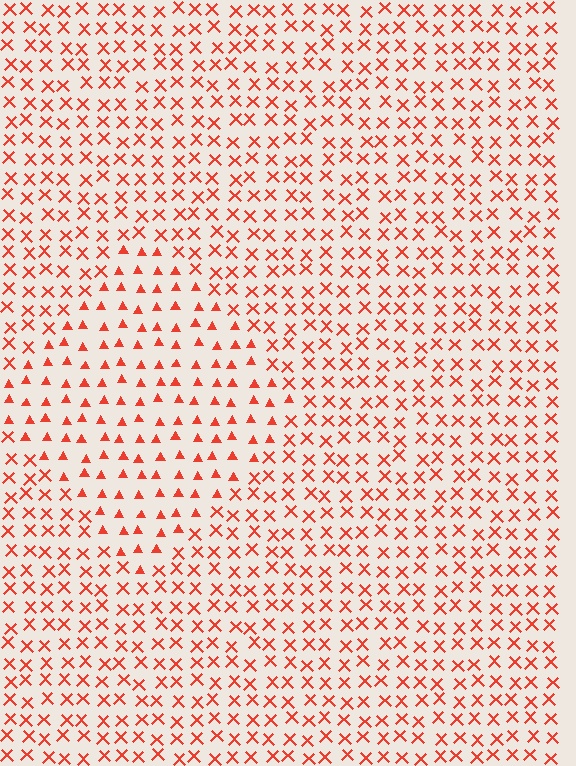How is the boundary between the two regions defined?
The boundary is defined by a change in element shape: triangles inside vs. X marks outside. All elements share the same color and spacing.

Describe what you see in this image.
The image is filled with small red elements arranged in a uniform grid. A diamond-shaped region contains triangles, while the surrounding area contains X marks. The boundary is defined purely by the change in element shape.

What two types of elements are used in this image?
The image uses triangles inside the diamond region and X marks outside it.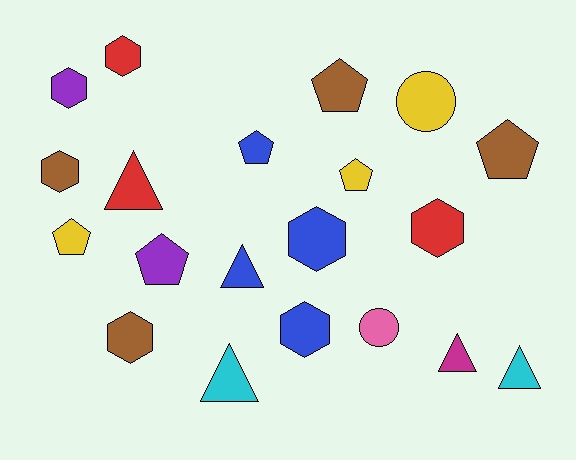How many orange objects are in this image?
There are no orange objects.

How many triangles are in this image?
There are 5 triangles.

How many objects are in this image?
There are 20 objects.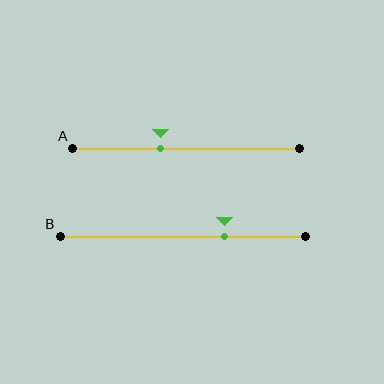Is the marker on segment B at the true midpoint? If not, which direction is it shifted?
No, the marker on segment B is shifted to the right by about 17% of the segment length.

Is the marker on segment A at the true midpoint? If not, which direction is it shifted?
No, the marker on segment A is shifted to the left by about 12% of the segment length.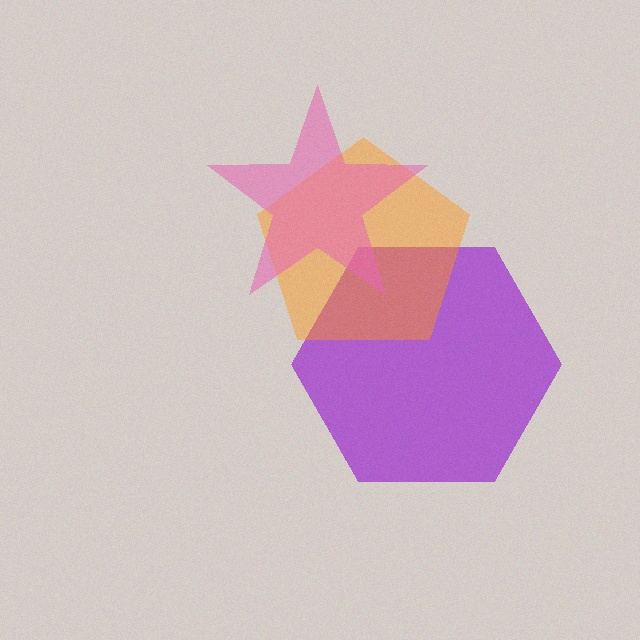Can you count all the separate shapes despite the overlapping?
Yes, there are 3 separate shapes.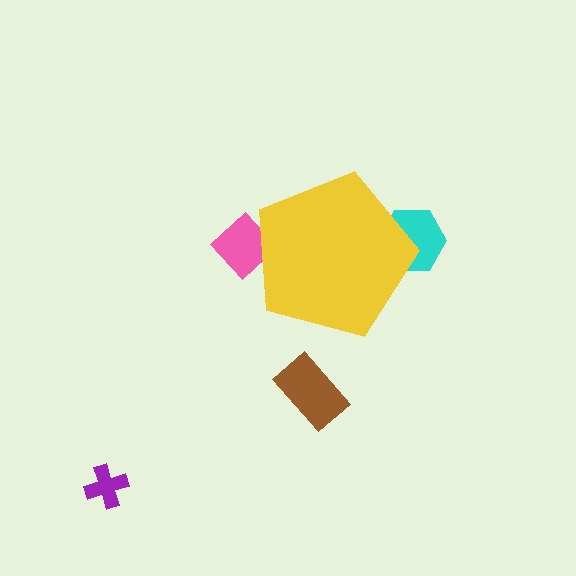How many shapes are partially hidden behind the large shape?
2 shapes are partially hidden.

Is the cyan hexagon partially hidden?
Yes, the cyan hexagon is partially hidden behind the yellow pentagon.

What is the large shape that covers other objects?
A yellow pentagon.